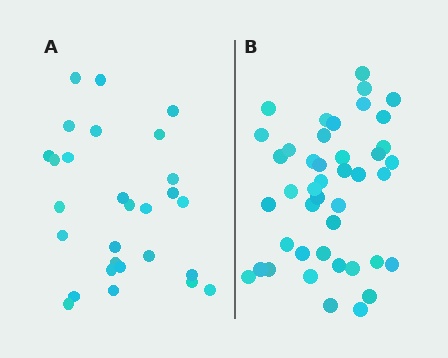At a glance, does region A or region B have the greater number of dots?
Region B (the right region) has more dots.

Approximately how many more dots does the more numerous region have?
Region B has approximately 15 more dots than region A.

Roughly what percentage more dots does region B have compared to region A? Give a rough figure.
About 55% more.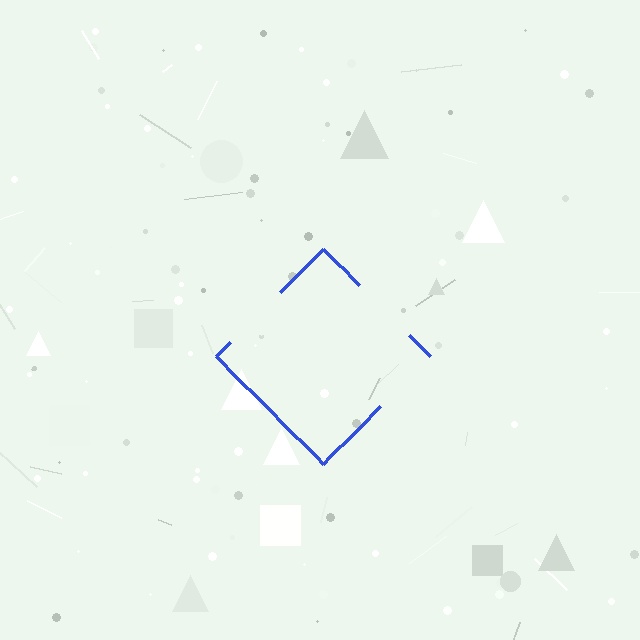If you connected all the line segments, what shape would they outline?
They would outline a diamond.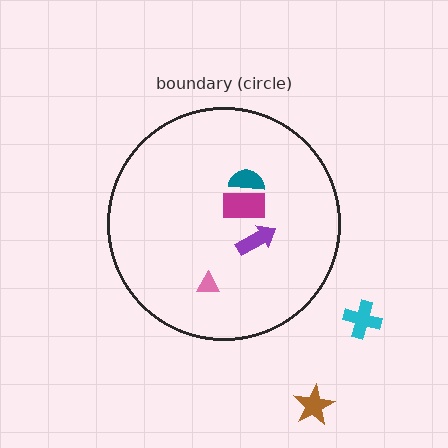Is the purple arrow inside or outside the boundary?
Inside.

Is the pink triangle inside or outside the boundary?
Inside.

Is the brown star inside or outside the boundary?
Outside.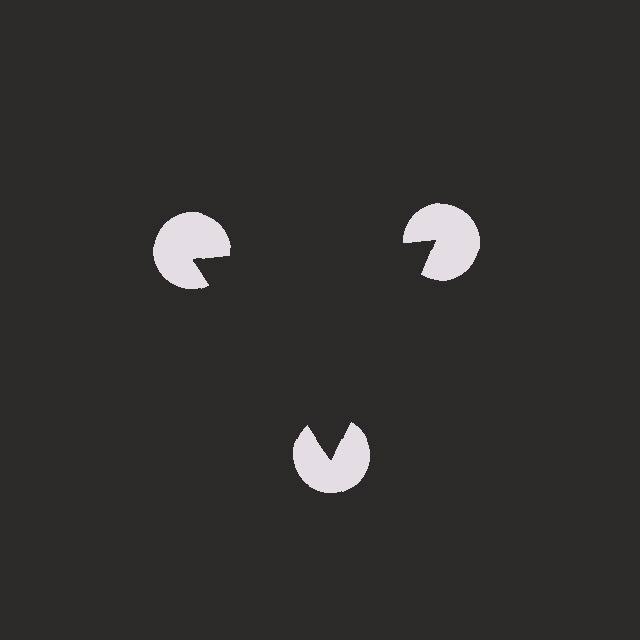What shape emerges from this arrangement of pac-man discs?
An illusory triangle — its edges are inferred from the aligned wedge cuts in the pac-man discs, not physically drawn.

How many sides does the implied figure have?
3 sides.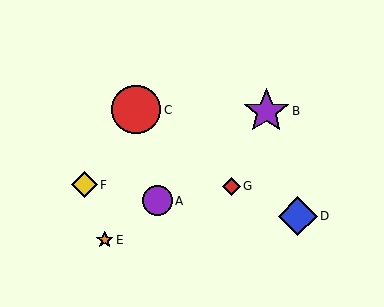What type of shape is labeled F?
Shape F is a yellow diamond.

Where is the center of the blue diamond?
The center of the blue diamond is at (298, 216).